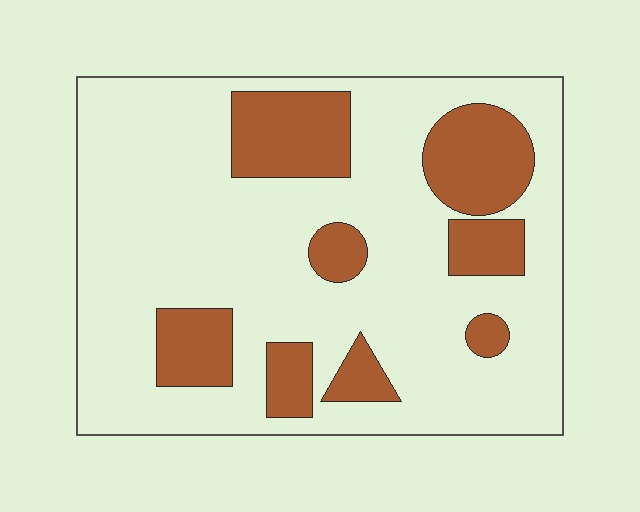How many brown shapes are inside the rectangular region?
8.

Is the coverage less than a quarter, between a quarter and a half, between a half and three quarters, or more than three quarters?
Less than a quarter.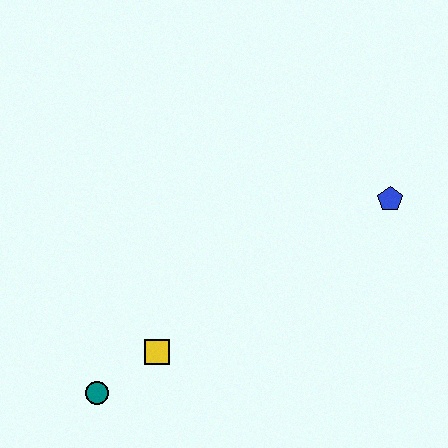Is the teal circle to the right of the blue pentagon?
No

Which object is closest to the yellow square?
The teal circle is closest to the yellow square.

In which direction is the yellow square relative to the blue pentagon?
The yellow square is to the left of the blue pentagon.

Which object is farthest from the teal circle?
The blue pentagon is farthest from the teal circle.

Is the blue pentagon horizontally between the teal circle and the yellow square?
No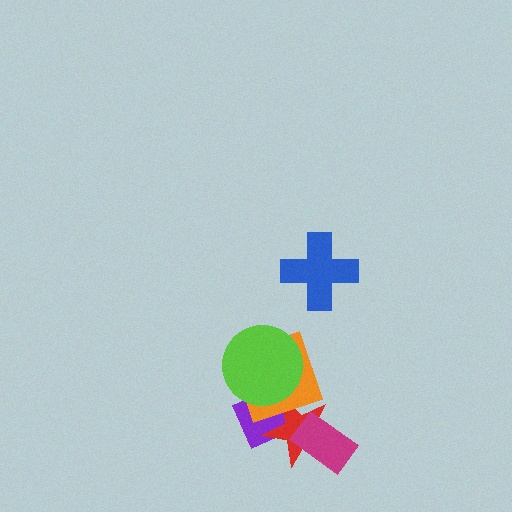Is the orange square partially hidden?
Yes, it is partially covered by another shape.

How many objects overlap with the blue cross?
0 objects overlap with the blue cross.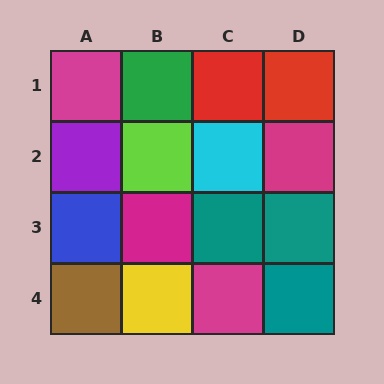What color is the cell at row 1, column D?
Red.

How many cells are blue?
1 cell is blue.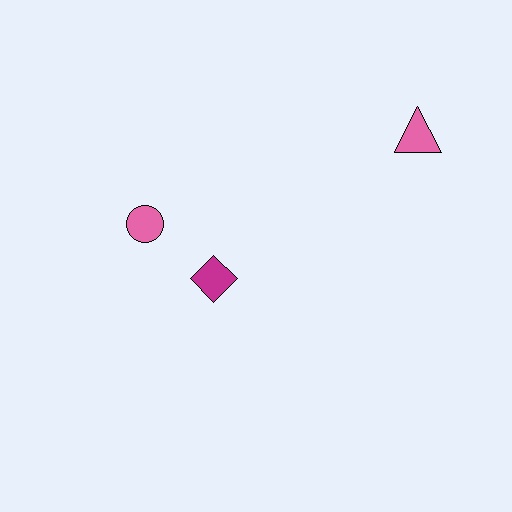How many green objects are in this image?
There are no green objects.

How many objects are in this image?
There are 3 objects.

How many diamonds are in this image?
There is 1 diamond.